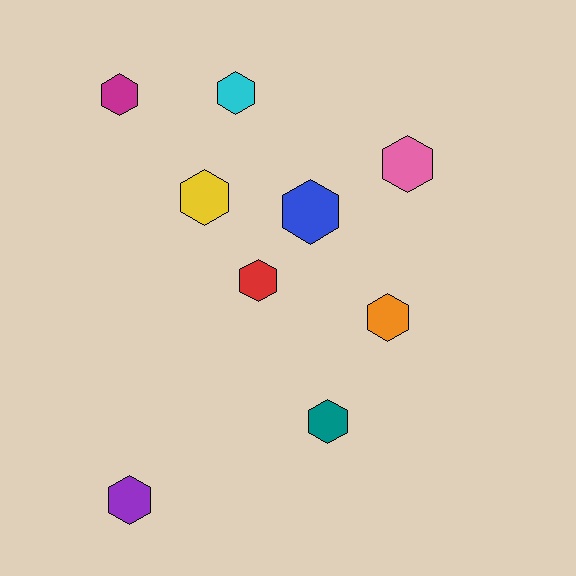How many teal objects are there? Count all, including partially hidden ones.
There is 1 teal object.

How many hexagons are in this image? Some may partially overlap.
There are 9 hexagons.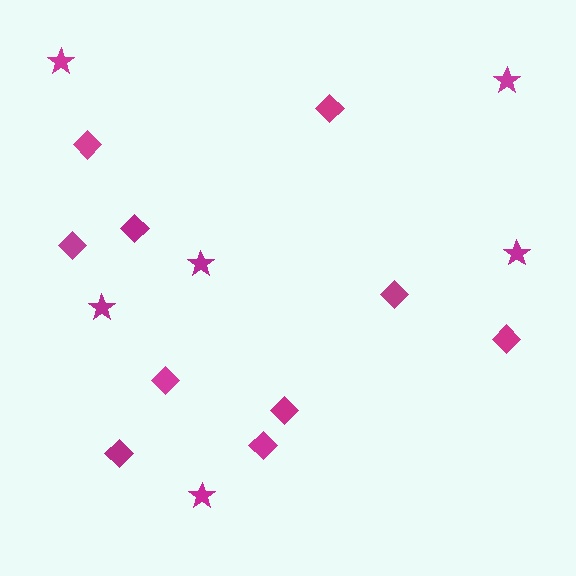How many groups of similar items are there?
There are 2 groups: one group of diamonds (10) and one group of stars (6).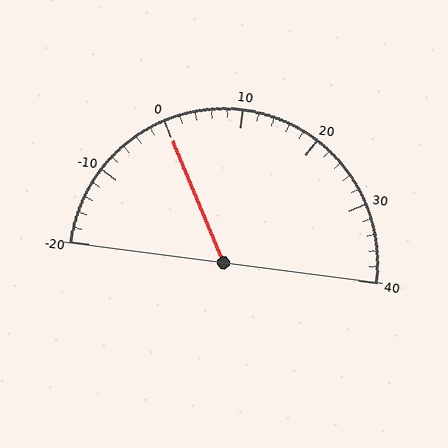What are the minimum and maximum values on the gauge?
The gauge ranges from -20 to 40.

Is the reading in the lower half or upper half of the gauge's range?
The reading is in the lower half of the range (-20 to 40).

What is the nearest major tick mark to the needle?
The nearest major tick mark is 0.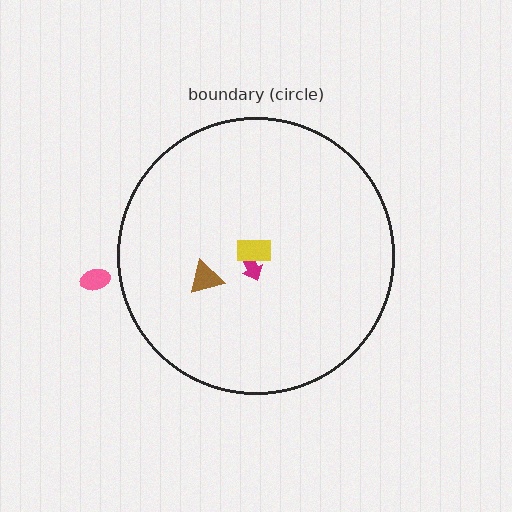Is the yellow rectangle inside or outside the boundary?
Inside.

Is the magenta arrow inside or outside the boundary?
Inside.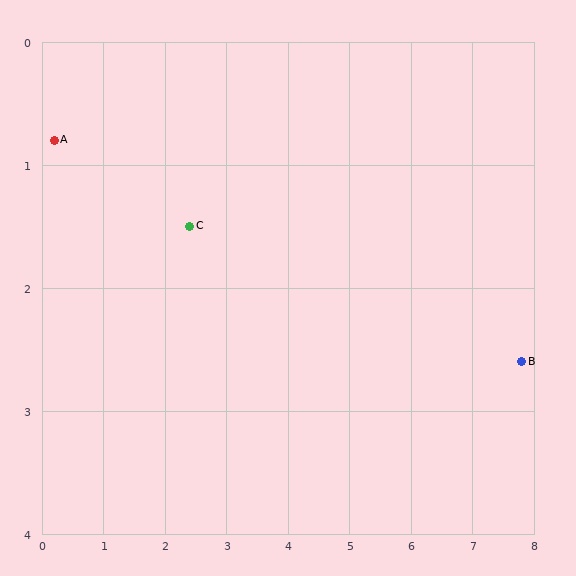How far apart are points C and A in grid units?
Points C and A are about 2.3 grid units apart.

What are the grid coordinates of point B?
Point B is at approximately (7.8, 2.6).